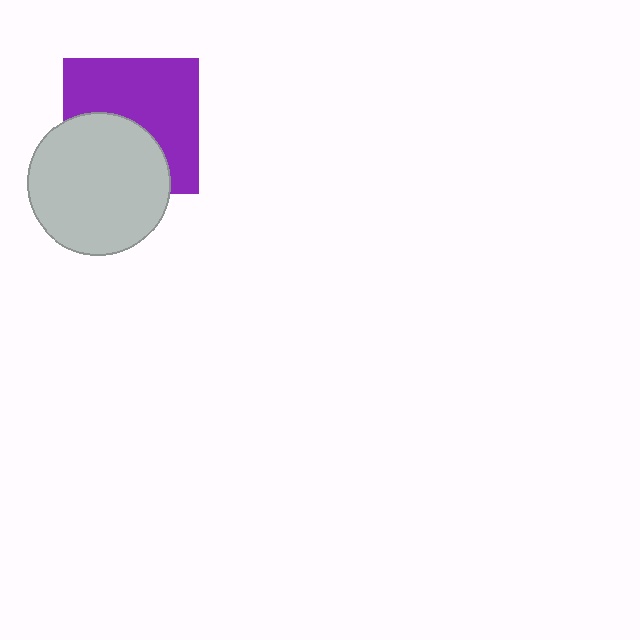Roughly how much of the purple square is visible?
About half of it is visible (roughly 58%).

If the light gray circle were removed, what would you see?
You would see the complete purple square.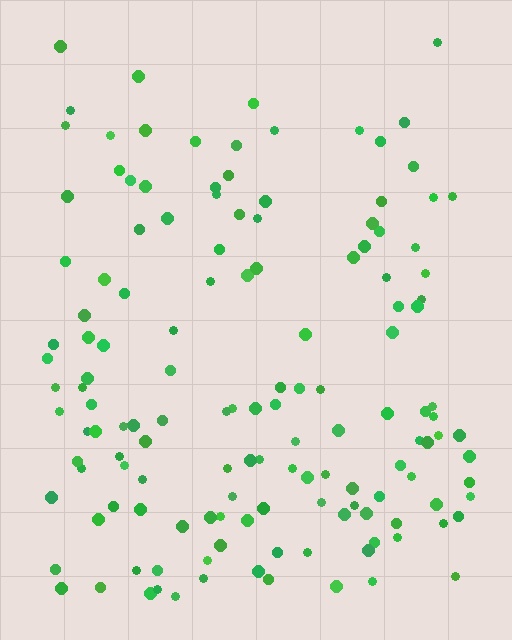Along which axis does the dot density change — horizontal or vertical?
Vertical.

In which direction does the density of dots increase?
From top to bottom, with the bottom side densest.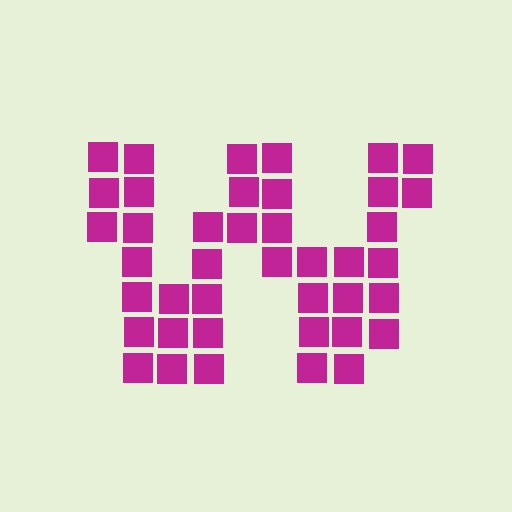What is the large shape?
The large shape is the letter W.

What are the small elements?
The small elements are squares.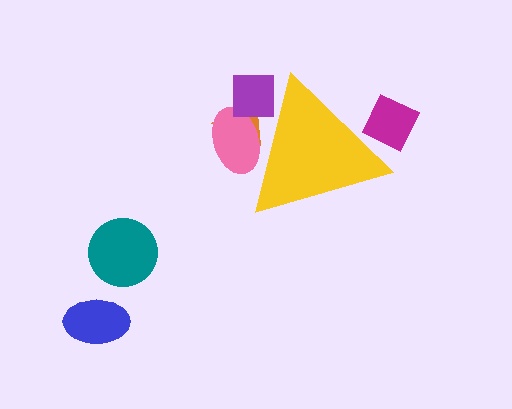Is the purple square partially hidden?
Yes, the purple square is partially hidden behind the yellow triangle.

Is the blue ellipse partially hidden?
No, the blue ellipse is fully visible.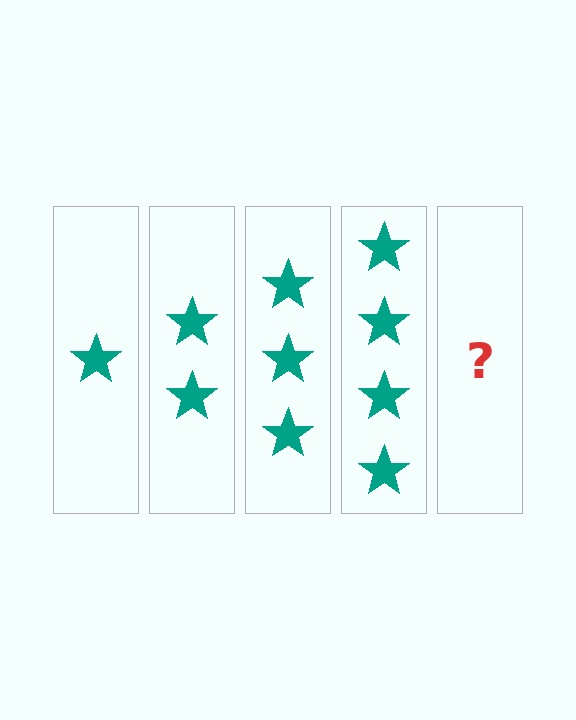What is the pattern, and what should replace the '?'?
The pattern is that each step adds one more star. The '?' should be 5 stars.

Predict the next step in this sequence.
The next step is 5 stars.